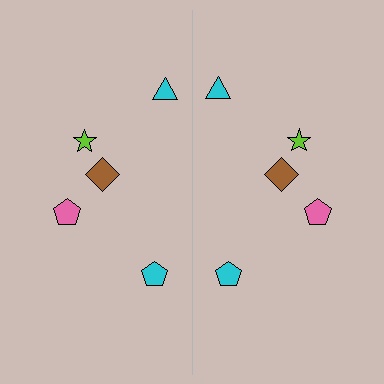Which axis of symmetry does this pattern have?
The pattern has a vertical axis of symmetry running through the center of the image.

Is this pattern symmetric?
Yes, this pattern has bilateral (reflection) symmetry.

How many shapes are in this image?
There are 10 shapes in this image.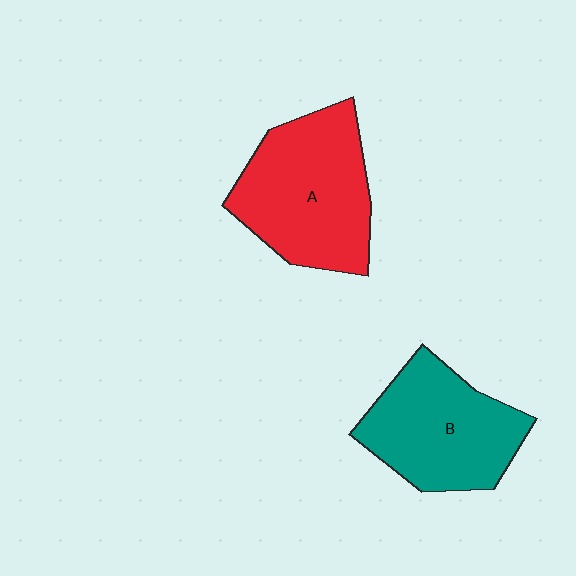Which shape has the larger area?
Shape A (red).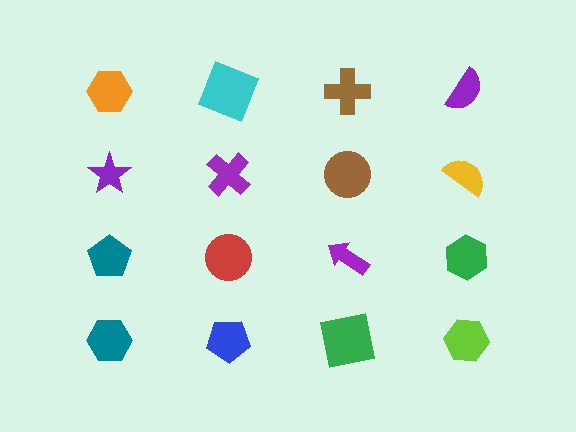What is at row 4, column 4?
A lime hexagon.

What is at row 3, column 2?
A red circle.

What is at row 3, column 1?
A teal pentagon.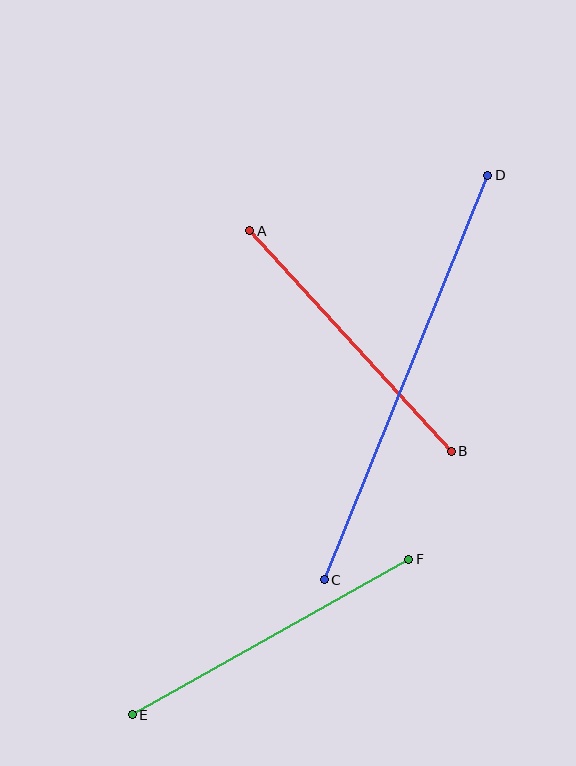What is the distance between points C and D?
The distance is approximately 436 pixels.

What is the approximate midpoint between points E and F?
The midpoint is at approximately (271, 637) pixels.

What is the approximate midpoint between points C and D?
The midpoint is at approximately (406, 377) pixels.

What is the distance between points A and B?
The distance is approximately 298 pixels.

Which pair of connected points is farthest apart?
Points C and D are farthest apart.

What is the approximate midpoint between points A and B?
The midpoint is at approximately (350, 341) pixels.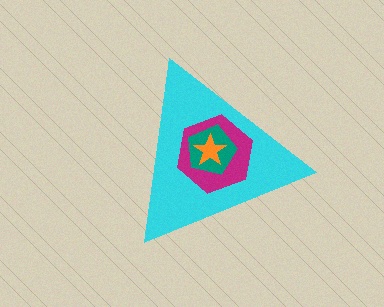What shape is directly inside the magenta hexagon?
The teal pentagon.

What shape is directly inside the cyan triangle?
The magenta hexagon.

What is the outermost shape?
The cyan triangle.